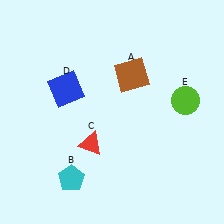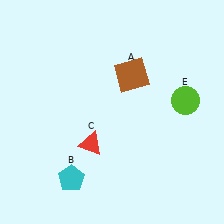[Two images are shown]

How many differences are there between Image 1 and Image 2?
There is 1 difference between the two images.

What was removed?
The blue square (D) was removed in Image 2.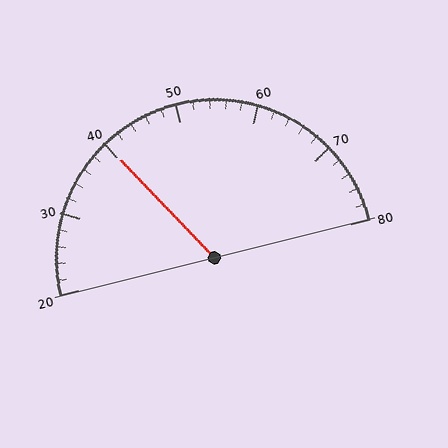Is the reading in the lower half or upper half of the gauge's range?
The reading is in the lower half of the range (20 to 80).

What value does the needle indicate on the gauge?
The needle indicates approximately 40.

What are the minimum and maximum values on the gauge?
The gauge ranges from 20 to 80.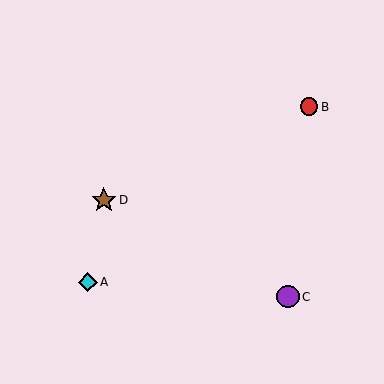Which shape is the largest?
The brown star (labeled D) is the largest.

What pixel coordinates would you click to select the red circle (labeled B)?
Click at (309, 107) to select the red circle B.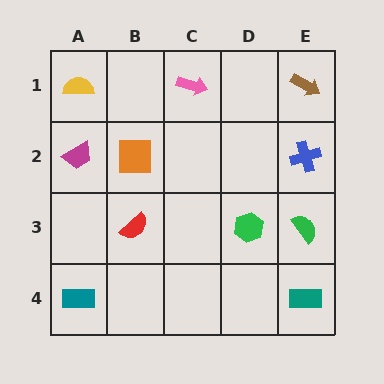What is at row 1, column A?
A yellow semicircle.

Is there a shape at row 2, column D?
No, that cell is empty.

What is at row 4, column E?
A teal rectangle.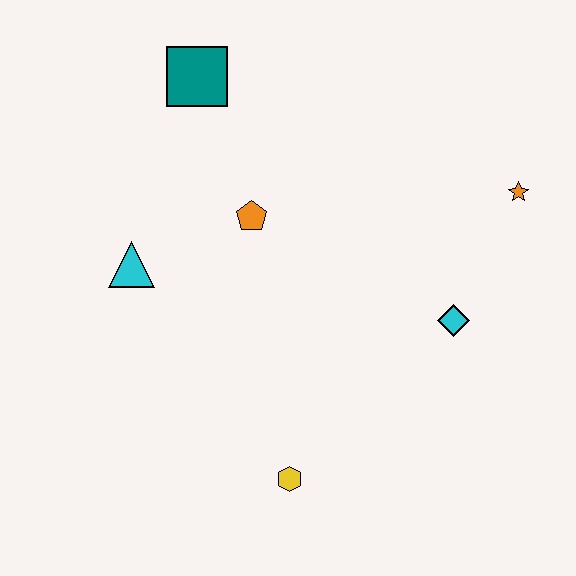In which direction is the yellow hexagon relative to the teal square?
The yellow hexagon is below the teal square.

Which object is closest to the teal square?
The orange pentagon is closest to the teal square.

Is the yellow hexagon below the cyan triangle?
Yes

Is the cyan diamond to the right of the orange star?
No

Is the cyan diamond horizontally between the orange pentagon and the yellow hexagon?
No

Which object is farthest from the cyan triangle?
The orange star is farthest from the cyan triangle.